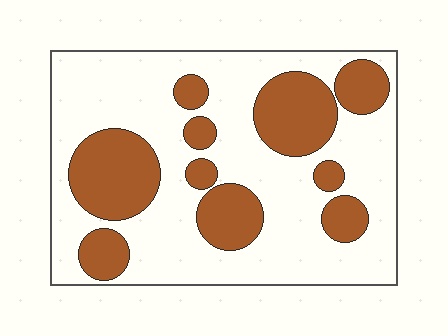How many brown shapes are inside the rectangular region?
10.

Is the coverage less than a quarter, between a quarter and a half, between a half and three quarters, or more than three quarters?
Between a quarter and a half.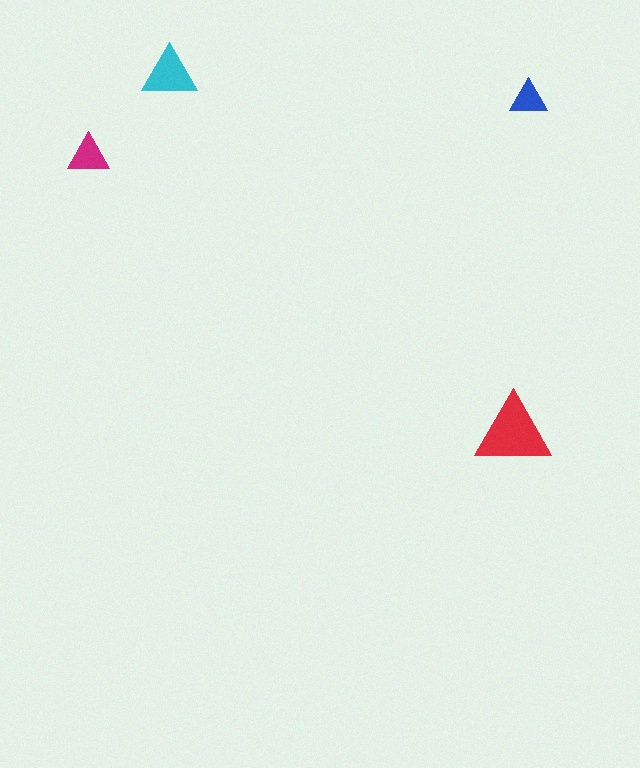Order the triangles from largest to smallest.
the red one, the cyan one, the magenta one, the blue one.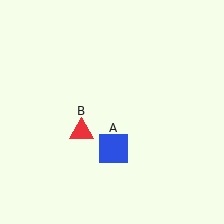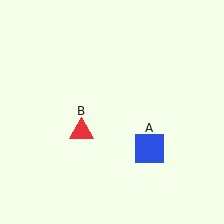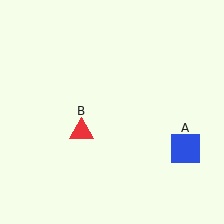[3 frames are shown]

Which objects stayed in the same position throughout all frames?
Red triangle (object B) remained stationary.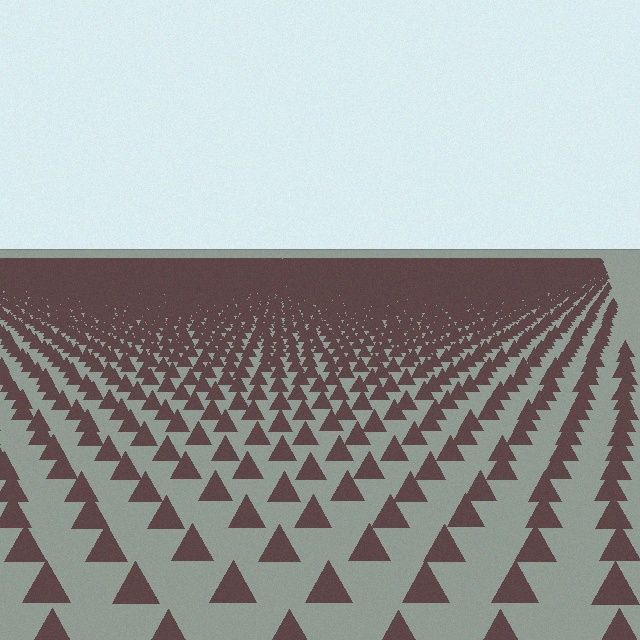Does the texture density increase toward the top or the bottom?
Density increases toward the top.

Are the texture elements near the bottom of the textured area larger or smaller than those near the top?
Larger. Near the bottom, elements are closer to the viewer and appear at a bigger on-screen size.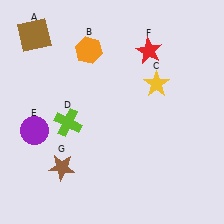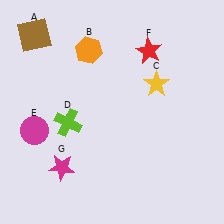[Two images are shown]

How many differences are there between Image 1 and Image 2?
There are 2 differences between the two images.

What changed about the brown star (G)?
In Image 1, G is brown. In Image 2, it changed to magenta.